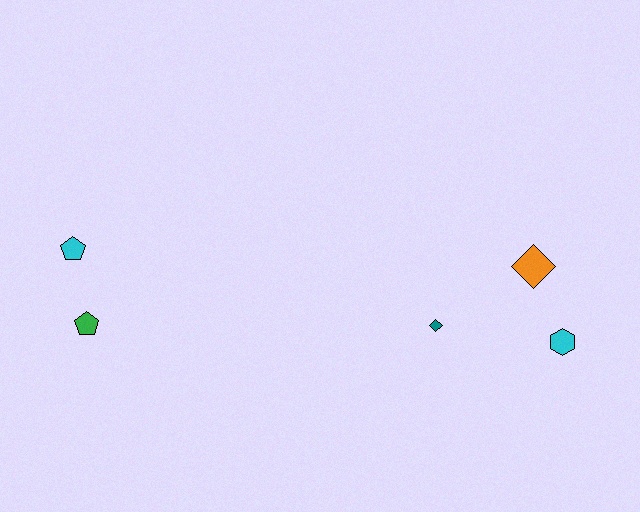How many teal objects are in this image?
There is 1 teal object.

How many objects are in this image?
There are 5 objects.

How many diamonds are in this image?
There are 2 diamonds.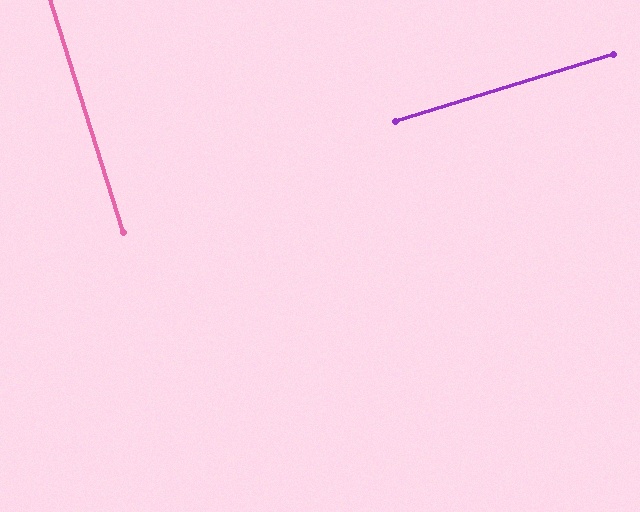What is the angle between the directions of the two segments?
Approximately 90 degrees.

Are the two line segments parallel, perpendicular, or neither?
Perpendicular — they meet at approximately 90°.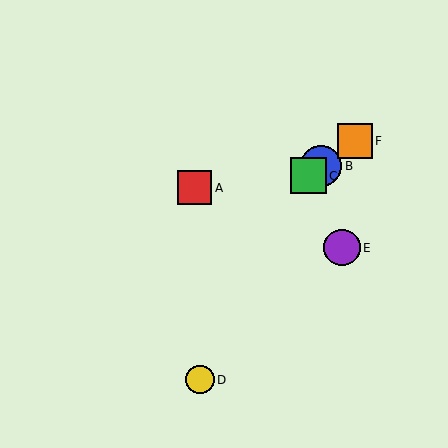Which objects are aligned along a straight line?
Objects B, C, F are aligned along a straight line.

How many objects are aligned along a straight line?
3 objects (B, C, F) are aligned along a straight line.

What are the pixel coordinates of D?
Object D is at (200, 380).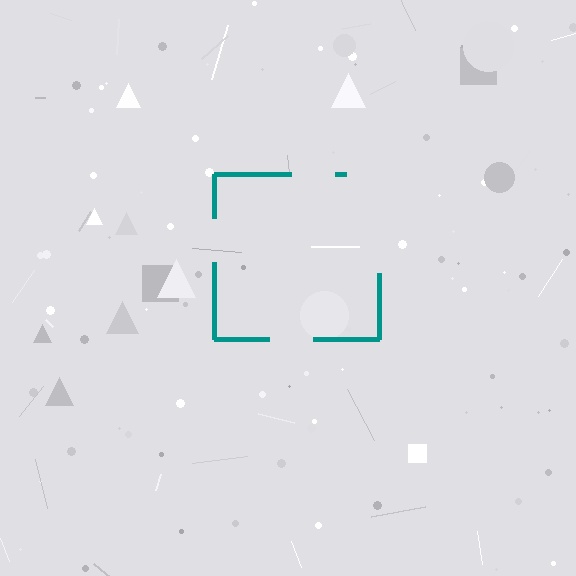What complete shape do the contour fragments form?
The contour fragments form a square.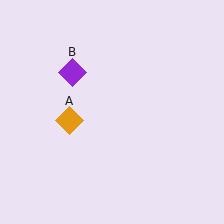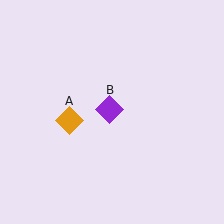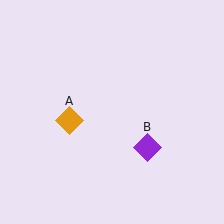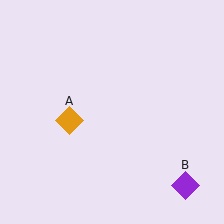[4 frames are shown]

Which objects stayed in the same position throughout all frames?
Orange diamond (object A) remained stationary.